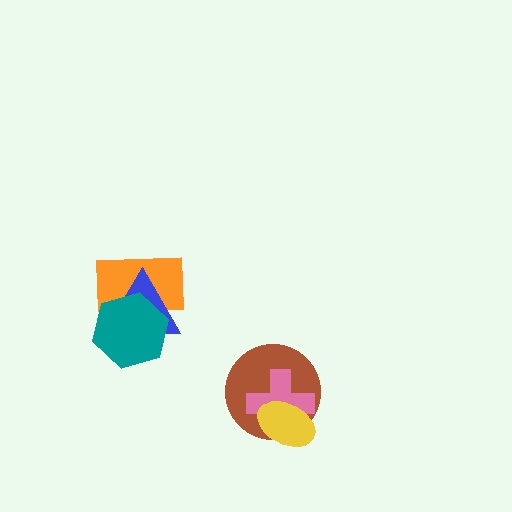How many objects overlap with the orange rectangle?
2 objects overlap with the orange rectangle.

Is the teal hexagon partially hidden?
No, no other shape covers it.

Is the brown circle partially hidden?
Yes, it is partially covered by another shape.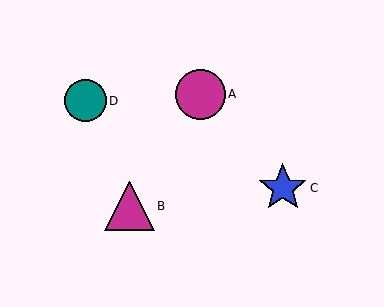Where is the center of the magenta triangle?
The center of the magenta triangle is at (129, 206).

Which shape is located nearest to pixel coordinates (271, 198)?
The blue star (labeled C) at (283, 188) is nearest to that location.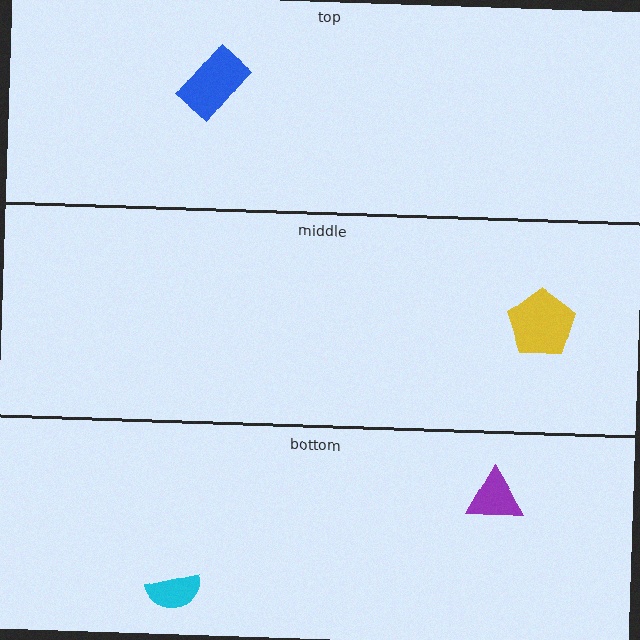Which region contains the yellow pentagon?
The middle region.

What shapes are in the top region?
The blue rectangle.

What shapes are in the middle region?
The yellow pentagon.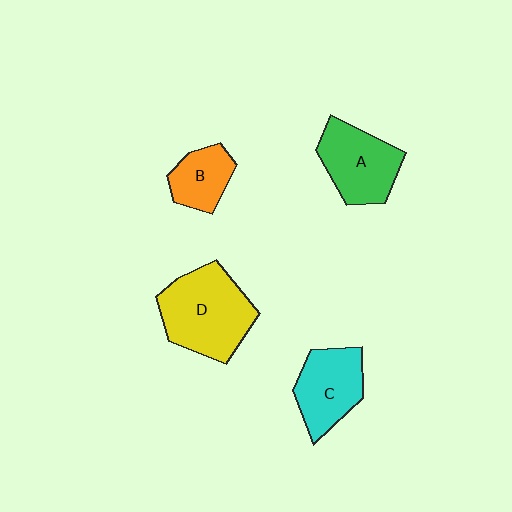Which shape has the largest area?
Shape D (yellow).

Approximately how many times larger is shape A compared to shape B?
Approximately 1.5 times.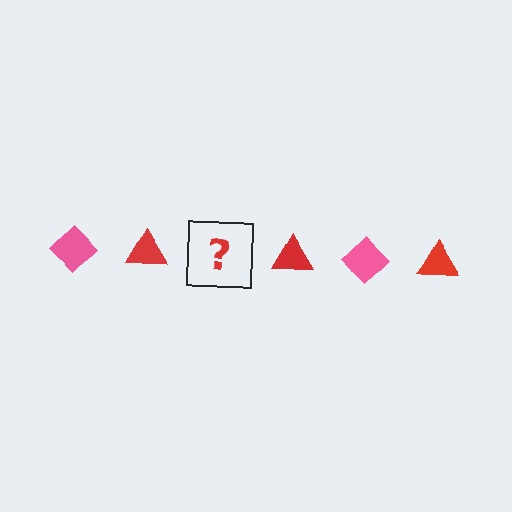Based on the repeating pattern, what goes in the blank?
The blank should be a pink diamond.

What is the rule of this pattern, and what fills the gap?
The rule is that the pattern alternates between pink diamond and red triangle. The gap should be filled with a pink diamond.